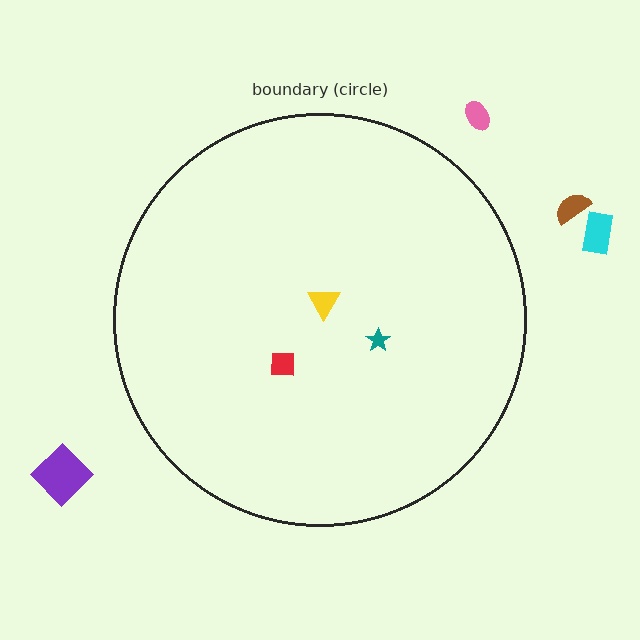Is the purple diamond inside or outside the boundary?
Outside.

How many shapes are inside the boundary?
3 inside, 4 outside.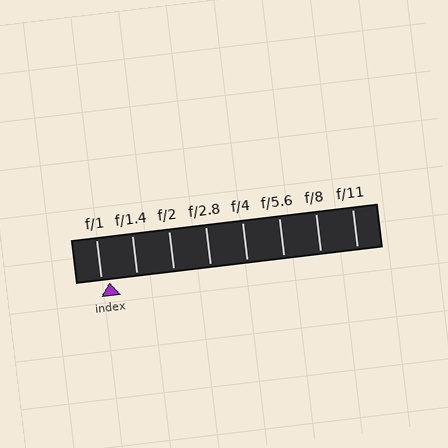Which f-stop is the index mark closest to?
The index mark is closest to f/1.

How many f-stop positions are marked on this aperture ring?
There are 8 f-stop positions marked.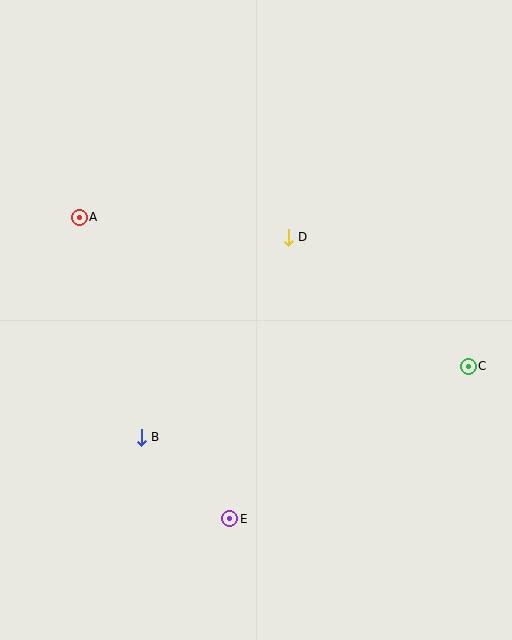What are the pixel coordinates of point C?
Point C is at (468, 366).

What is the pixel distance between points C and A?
The distance between C and A is 416 pixels.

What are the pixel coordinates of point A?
Point A is at (79, 217).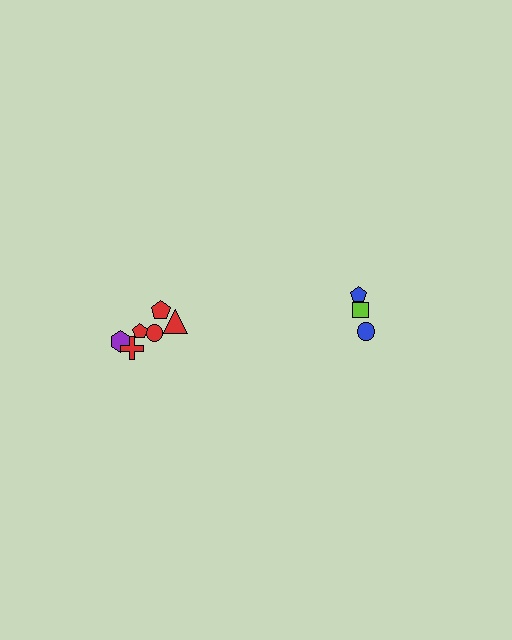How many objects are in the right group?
There are 3 objects.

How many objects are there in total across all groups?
There are 9 objects.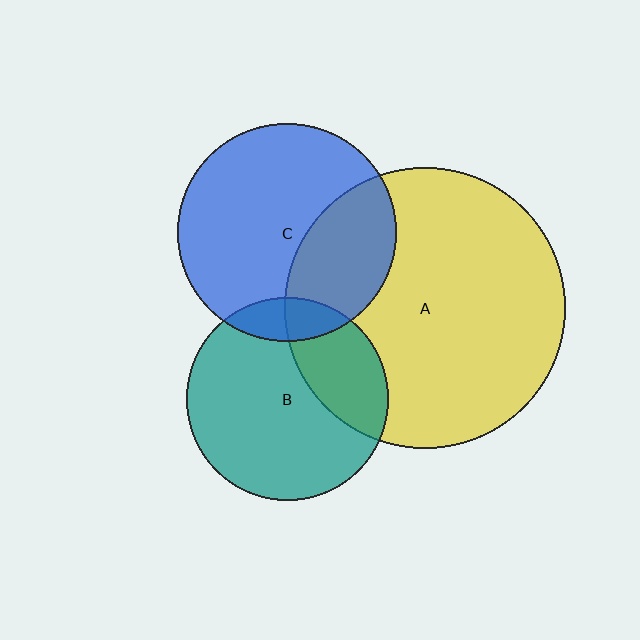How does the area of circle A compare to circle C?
Approximately 1.7 times.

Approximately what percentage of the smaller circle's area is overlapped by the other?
Approximately 35%.